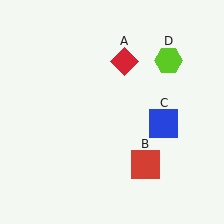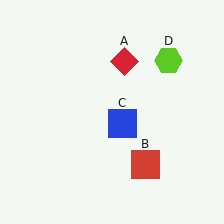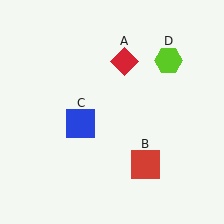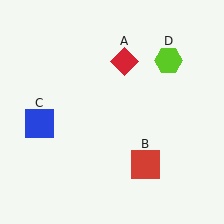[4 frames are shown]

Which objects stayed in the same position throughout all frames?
Red diamond (object A) and red square (object B) and lime hexagon (object D) remained stationary.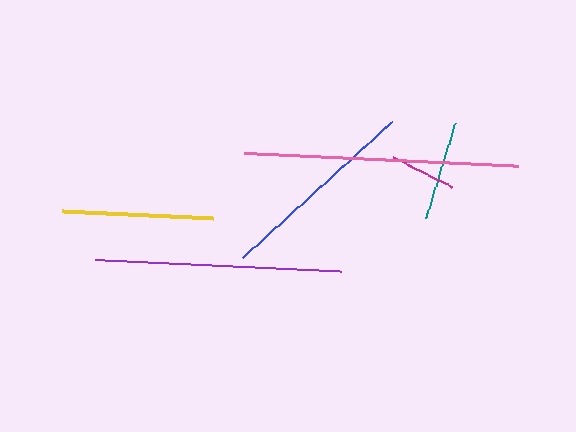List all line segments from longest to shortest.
From longest to shortest: pink, purple, blue, yellow, teal, magenta.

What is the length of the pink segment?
The pink segment is approximately 274 pixels long.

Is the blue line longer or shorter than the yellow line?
The blue line is longer than the yellow line.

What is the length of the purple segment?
The purple segment is approximately 246 pixels long.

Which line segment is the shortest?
The magenta line is the shortest at approximately 66 pixels.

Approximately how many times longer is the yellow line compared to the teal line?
The yellow line is approximately 1.5 times the length of the teal line.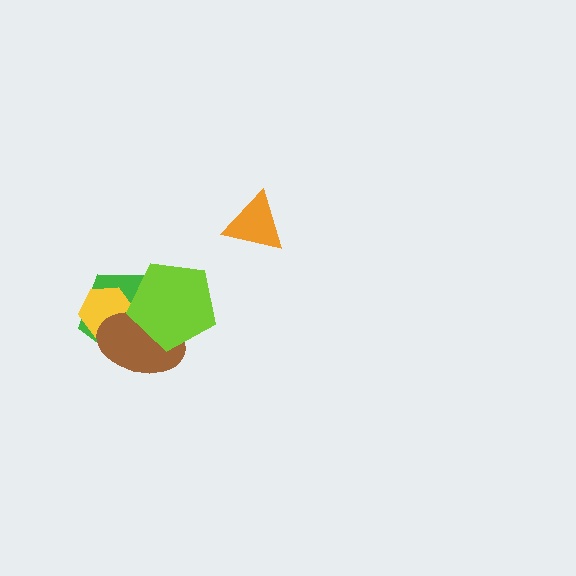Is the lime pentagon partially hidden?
No, no other shape covers it.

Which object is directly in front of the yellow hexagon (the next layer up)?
The brown ellipse is directly in front of the yellow hexagon.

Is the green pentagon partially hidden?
Yes, it is partially covered by another shape.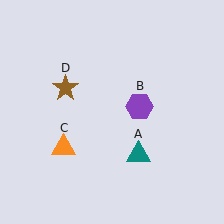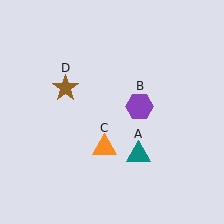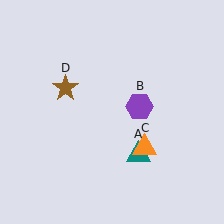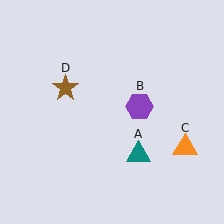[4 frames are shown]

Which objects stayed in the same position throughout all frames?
Teal triangle (object A) and purple hexagon (object B) and brown star (object D) remained stationary.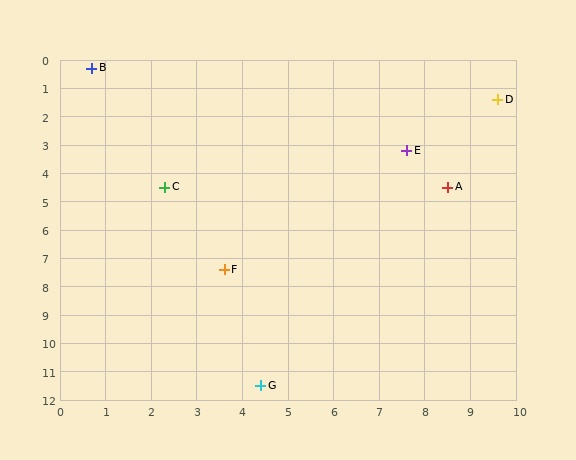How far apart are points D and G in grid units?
Points D and G are about 11.4 grid units apart.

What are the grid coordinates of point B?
Point B is at approximately (0.7, 0.3).